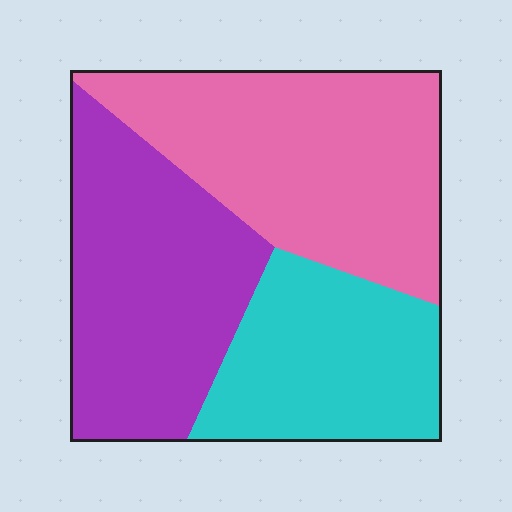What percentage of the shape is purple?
Purple covers roughly 35% of the shape.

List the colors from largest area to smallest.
From largest to smallest: pink, purple, cyan.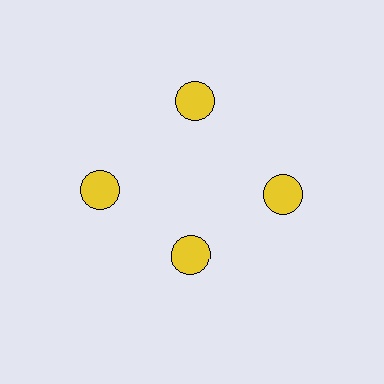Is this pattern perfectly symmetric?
No. The 4 yellow circles are arranged in a ring, but one element near the 6 o'clock position is pulled inward toward the center, breaking the 4-fold rotational symmetry.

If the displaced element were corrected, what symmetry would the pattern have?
It would have 4-fold rotational symmetry — the pattern would map onto itself every 90 degrees.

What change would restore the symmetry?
The symmetry would be restored by moving it outward, back onto the ring so that all 4 circles sit at equal angles and equal distance from the center.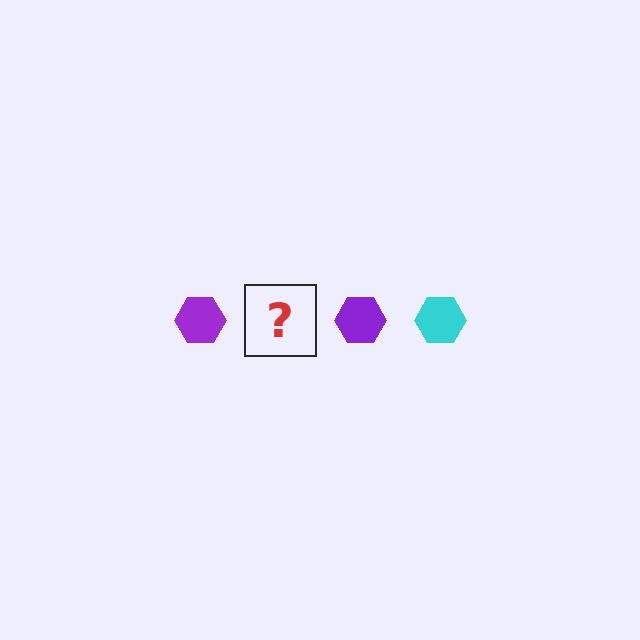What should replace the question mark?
The question mark should be replaced with a cyan hexagon.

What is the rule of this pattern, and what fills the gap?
The rule is that the pattern cycles through purple, cyan hexagons. The gap should be filled with a cyan hexagon.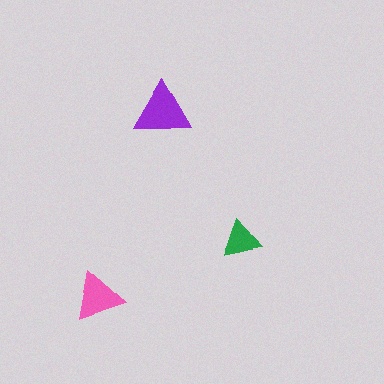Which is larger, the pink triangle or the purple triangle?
The purple one.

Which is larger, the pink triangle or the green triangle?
The pink one.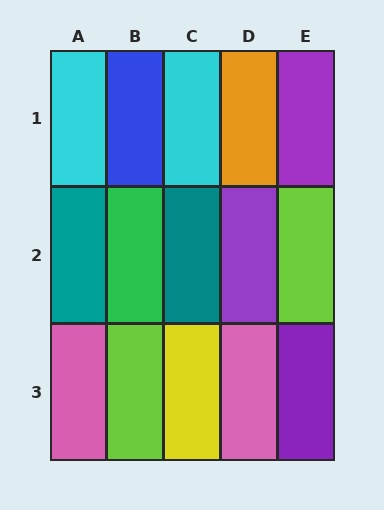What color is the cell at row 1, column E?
Purple.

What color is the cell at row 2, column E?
Lime.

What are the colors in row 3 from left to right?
Pink, lime, yellow, pink, purple.